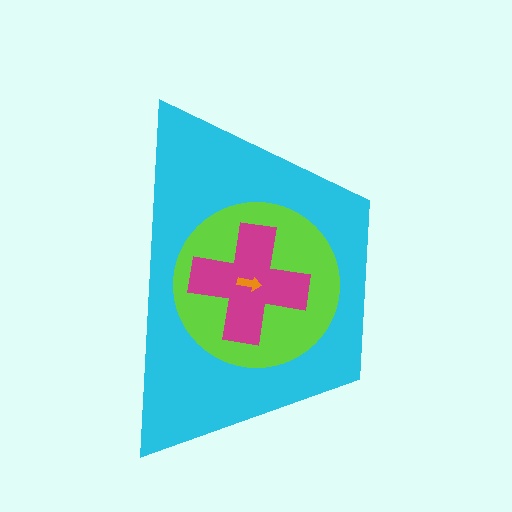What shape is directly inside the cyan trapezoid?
The lime circle.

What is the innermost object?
The orange arrow.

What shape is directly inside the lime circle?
The magenta cross.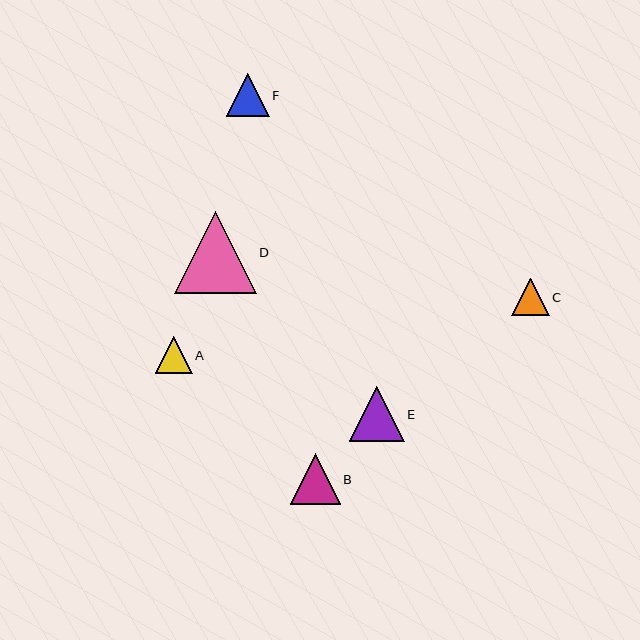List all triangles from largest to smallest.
From largest to smallest: D, E, B, F, C, A.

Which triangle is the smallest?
Triangle A is the smallest with a size of approximately 37 pixels.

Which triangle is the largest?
Triangle D is the largest with a size of approximately 82 pixels.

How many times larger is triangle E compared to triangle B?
Triangle E is approximately 1.1 times the size of triangle B.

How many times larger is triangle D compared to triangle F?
Triangle D is approximately 1.9 times the size of triangle F.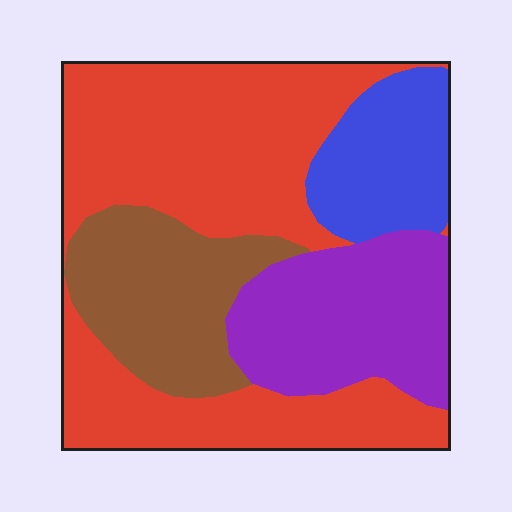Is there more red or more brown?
Red.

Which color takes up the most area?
Red, at roughly 50%.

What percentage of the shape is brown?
Brown takes up about one sixth (1/6) of the shape.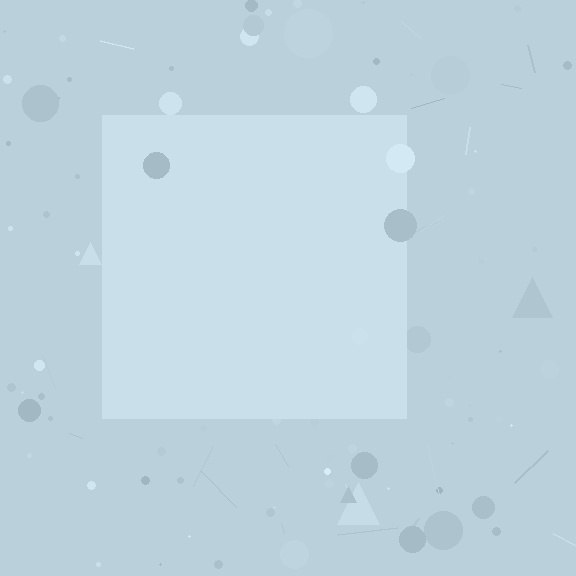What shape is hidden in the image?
A square is hidden in the image.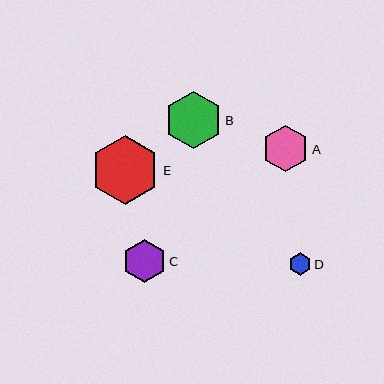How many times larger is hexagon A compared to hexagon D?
Hexagon A is approximately 2.1 times the size of hexagon D.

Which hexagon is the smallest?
Hexagon D is the smallest with a size of approximately 23 pixels.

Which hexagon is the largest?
Hexagon E is the largest with a size of approximately 69 pixels.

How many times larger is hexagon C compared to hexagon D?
Hexagon C is approximately 1.9 times the size of hexagon D.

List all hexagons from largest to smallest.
From largest to smallest: E, B, A, C, D.